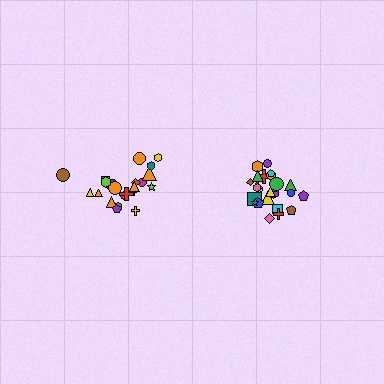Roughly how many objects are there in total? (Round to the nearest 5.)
Roughly 45 objects in total.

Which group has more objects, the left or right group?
The right group.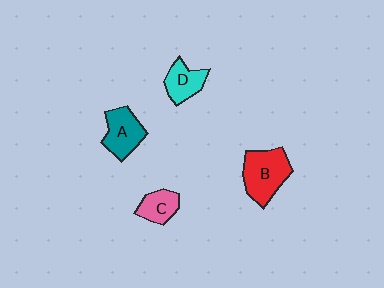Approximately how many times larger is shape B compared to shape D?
Approximately 1.6 times.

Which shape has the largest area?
Shape B (red).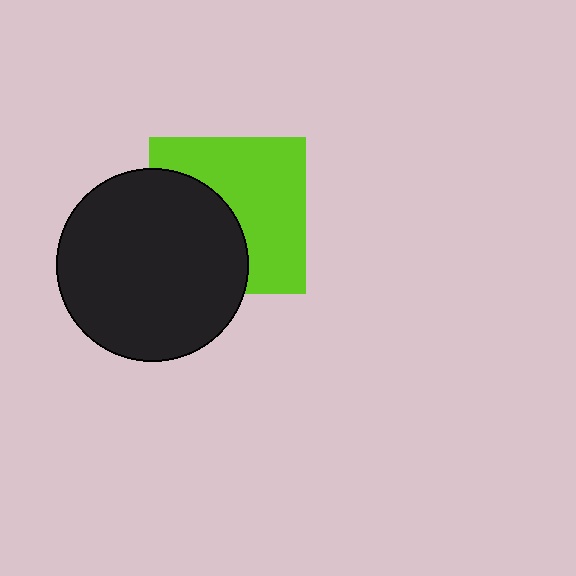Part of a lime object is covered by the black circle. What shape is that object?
It is a square.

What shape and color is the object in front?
The object in front is a black circle.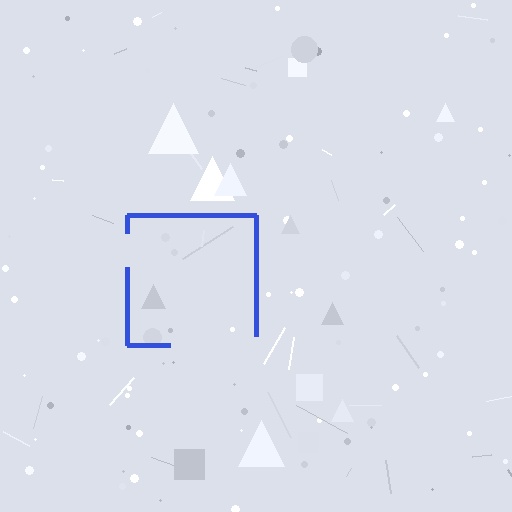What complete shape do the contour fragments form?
The contour fragments form a square.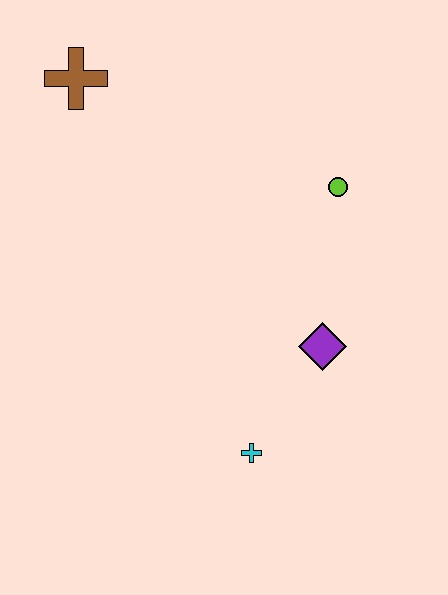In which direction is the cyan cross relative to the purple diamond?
The cyan cross is below the purple diamond.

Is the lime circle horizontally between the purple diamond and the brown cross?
No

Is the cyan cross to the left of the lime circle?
Yes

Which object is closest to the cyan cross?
The purple diamond is closest to the cyan cross.